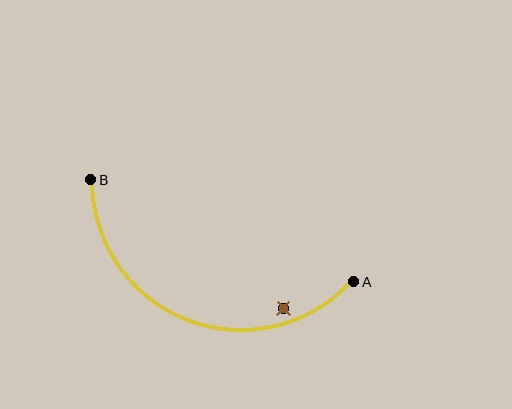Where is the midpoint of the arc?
The arc midpoint is the point on the curve farthest from the straight line joining A and B. It sits below that line.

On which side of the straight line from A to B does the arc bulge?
The arc bulges below the straight line connecting A and B.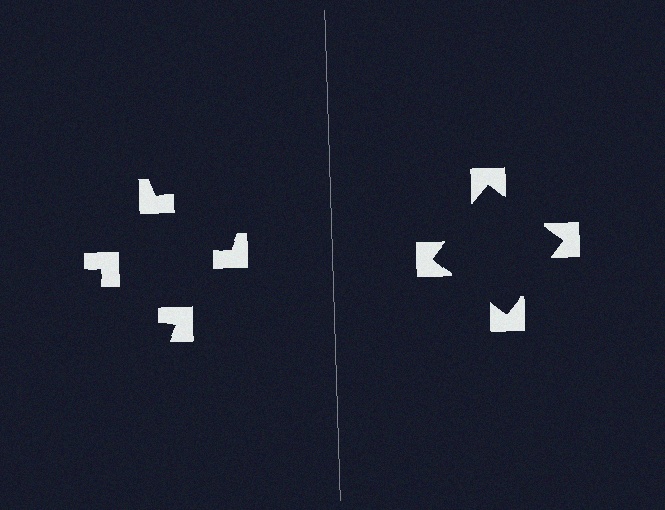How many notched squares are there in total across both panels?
8 — 4 on each side.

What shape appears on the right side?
An illusory square.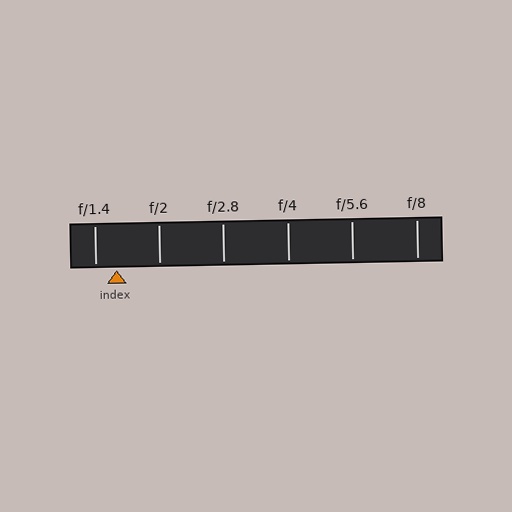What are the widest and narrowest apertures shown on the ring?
The widest aperture shown is f/1.4 and the narrowest is f/8.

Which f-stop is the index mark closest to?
The index mark is closest to f/1.4.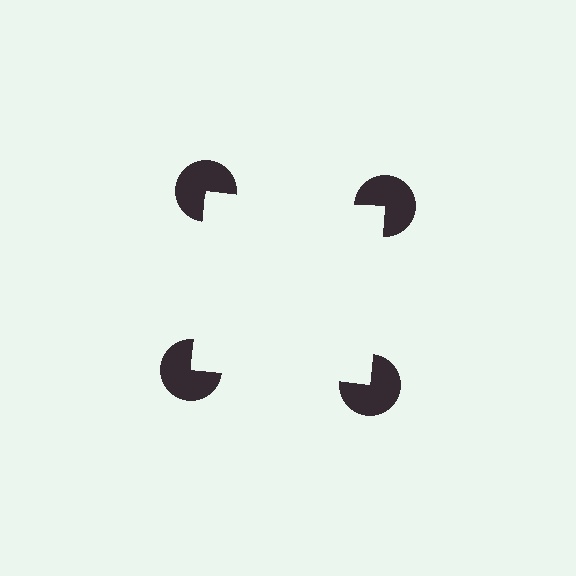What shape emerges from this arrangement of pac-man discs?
An illusory square — its edges are inferred from the aligned wedge cuts in the pac-man discs, not physically drawn.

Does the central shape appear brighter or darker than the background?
It typically appears slightly brighter than the background, even though no actual brightness change is drawn.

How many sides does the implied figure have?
4 sides.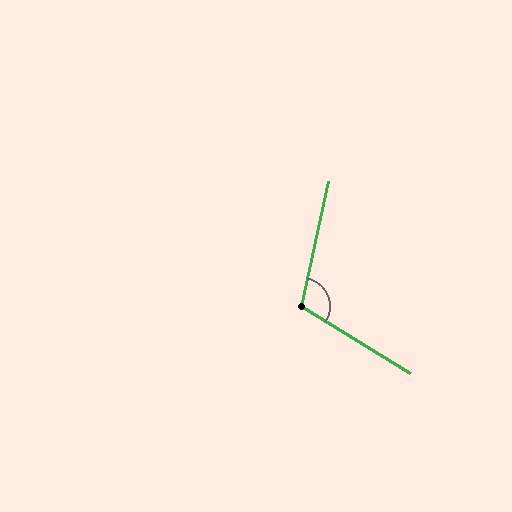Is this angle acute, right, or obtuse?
It is obtuse.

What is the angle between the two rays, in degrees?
Approximately 109 degrees.